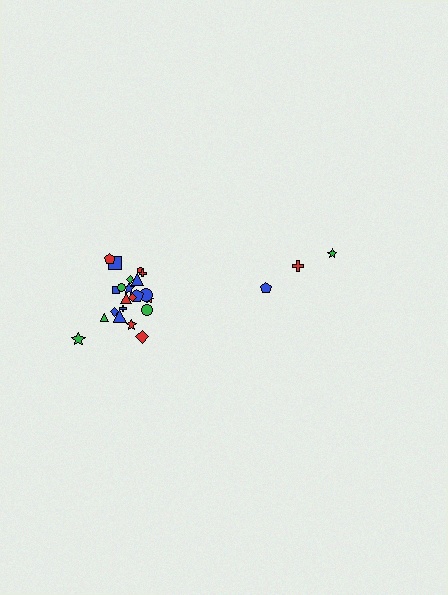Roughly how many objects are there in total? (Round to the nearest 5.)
Roughly 25 objects in total.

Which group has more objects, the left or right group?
The left group.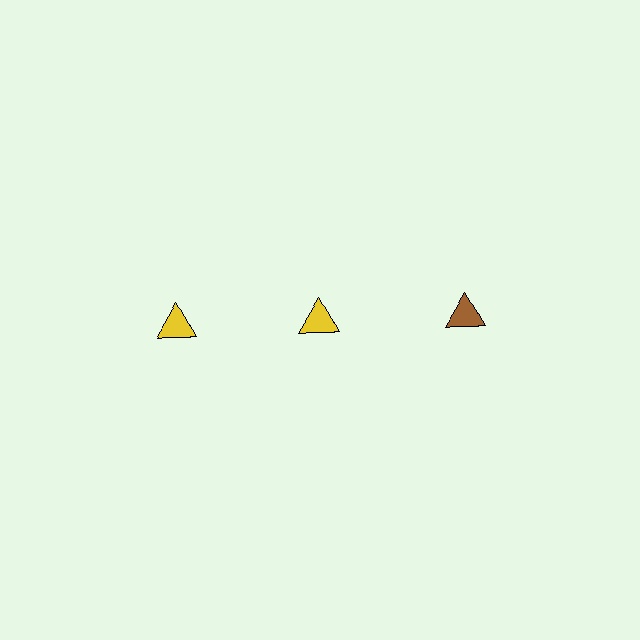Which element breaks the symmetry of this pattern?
The brown triangle in the top row, center column breaks the symmetry. All other shapes are yellow triangles.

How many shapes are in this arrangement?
There are 3 shapes arranged in a grid pattern.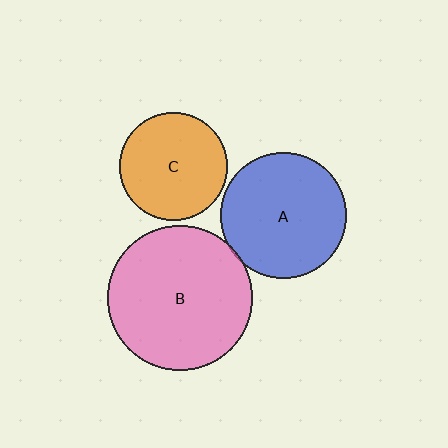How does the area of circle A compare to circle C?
Approximately 1.4 times.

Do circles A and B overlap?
Yes.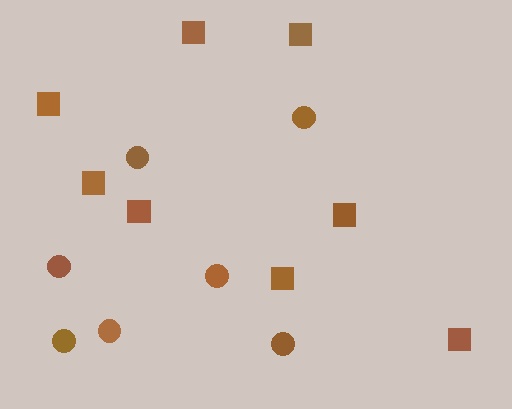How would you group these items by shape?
There are 2 groups: one group of circles (7) and one group of squares (8).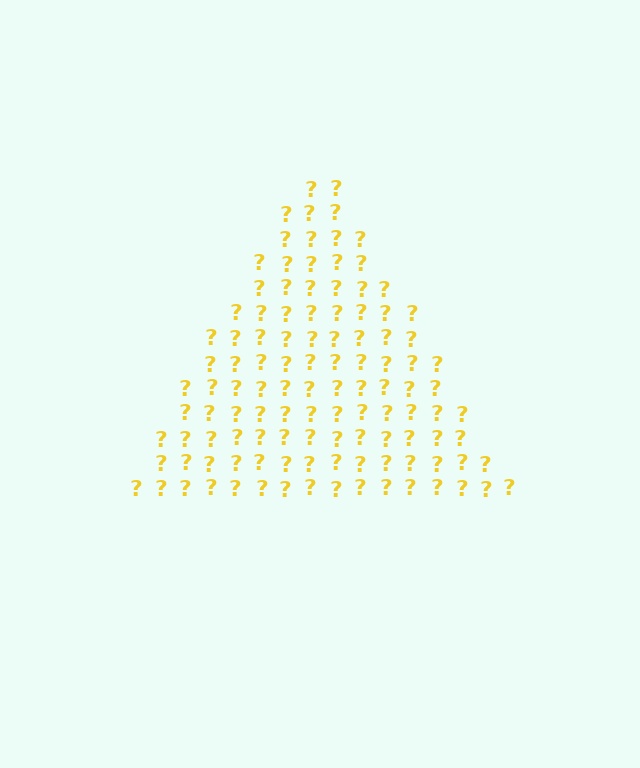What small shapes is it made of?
It is made of small question marks.